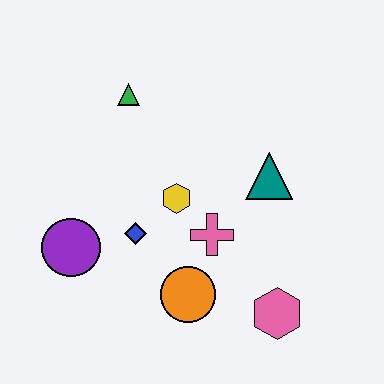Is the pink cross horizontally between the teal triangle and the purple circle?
Yes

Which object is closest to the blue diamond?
The yellow hexagon is closest to the blue diamond.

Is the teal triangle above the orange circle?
Yes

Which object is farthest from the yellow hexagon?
The pink hexagon is farthest from the yellow hexagon.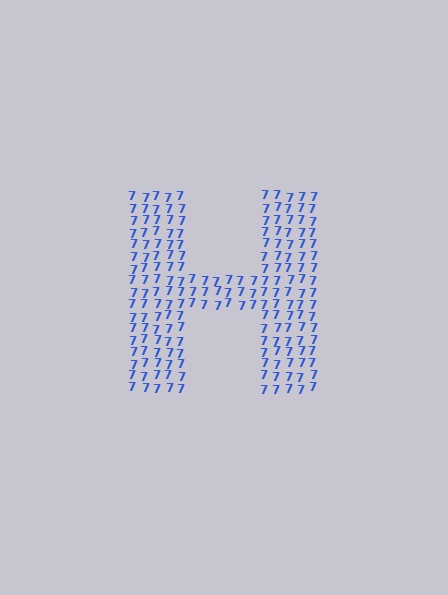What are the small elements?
The small elements are digit 7's.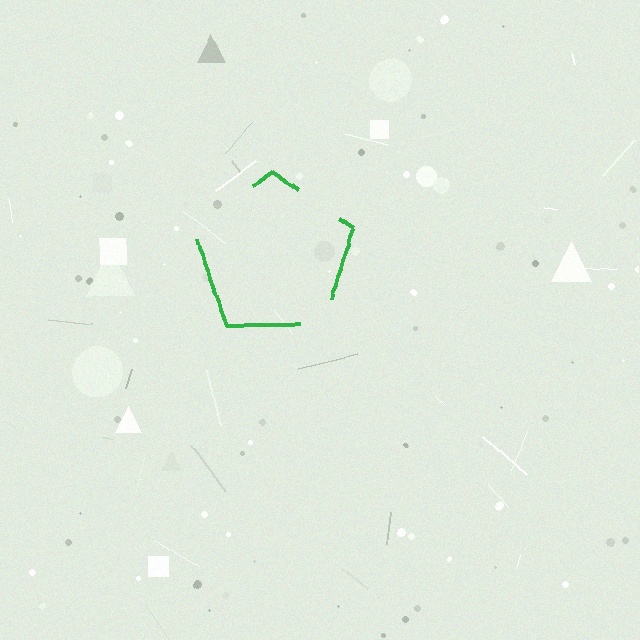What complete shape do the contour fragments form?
The contour fragments form a pentagon.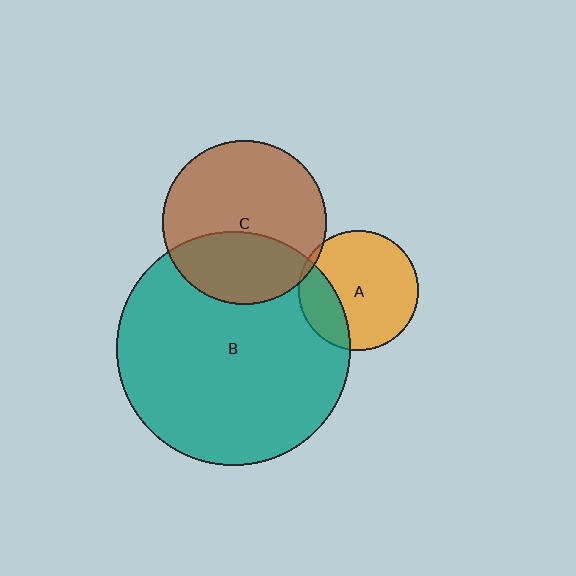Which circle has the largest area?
Circle B (teal).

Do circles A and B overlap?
Yes.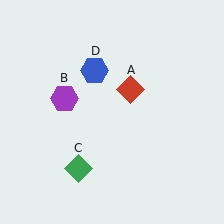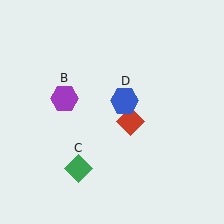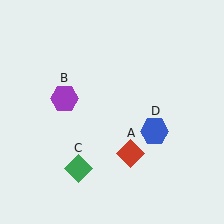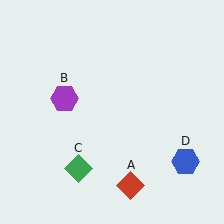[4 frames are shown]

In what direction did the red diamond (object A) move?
The red diamond (object A) moved down.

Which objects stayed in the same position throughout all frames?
Purple hexagon (object B) and green diamond (object C) remained stationary.